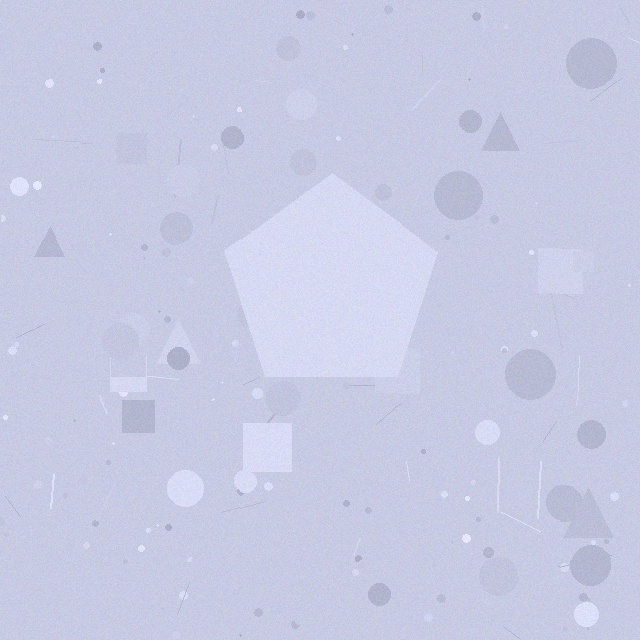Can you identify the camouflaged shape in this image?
The camouflaged shape is a pentagon.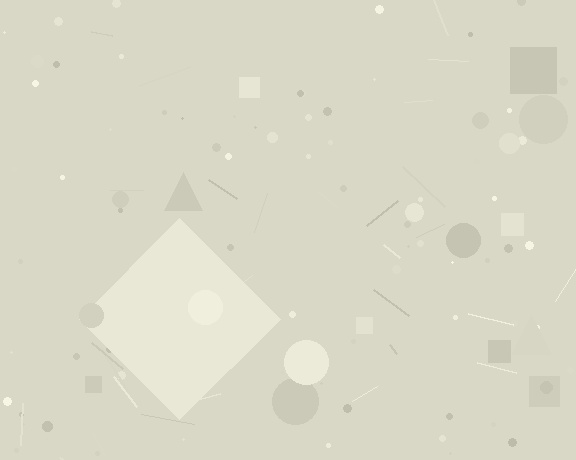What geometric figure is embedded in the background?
A diamond is embedded in the background.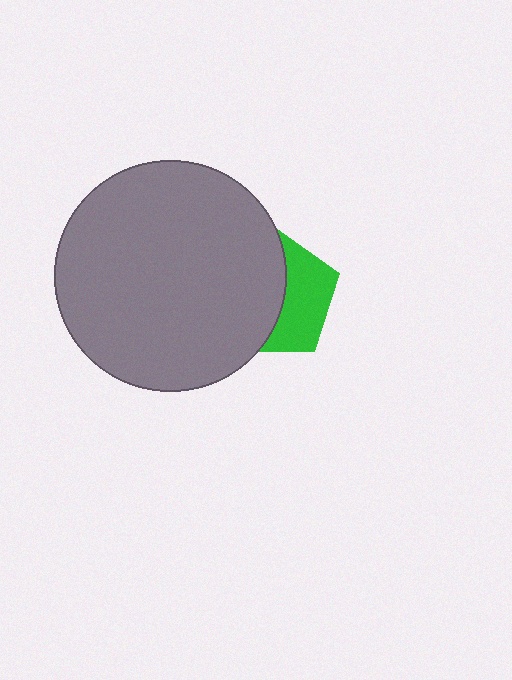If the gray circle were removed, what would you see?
You would see the complete green pentagon.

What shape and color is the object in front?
The object in front is a gray circle.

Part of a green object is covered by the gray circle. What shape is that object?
It is a pentagon.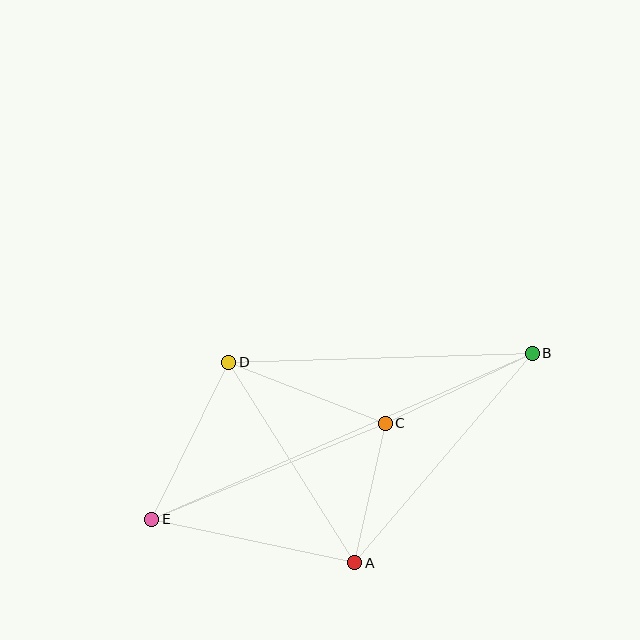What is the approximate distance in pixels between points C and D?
The distance between C and D is approximately 168 pixels.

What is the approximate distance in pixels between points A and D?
The distance between A and D is approximately 237 pixels.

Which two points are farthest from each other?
Points B and E are farthest from each other.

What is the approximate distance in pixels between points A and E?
The distance between A and E is approximately 208 pixels.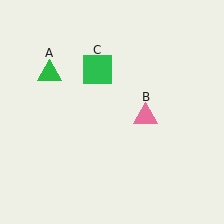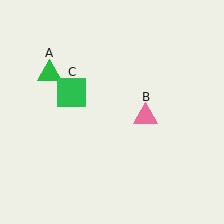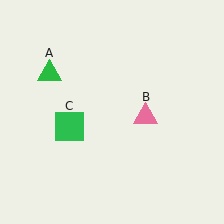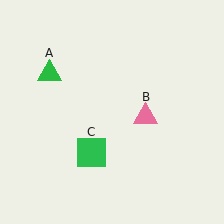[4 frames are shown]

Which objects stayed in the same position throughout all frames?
Green triangle (object A) and pink triangle (object B) remained stationary.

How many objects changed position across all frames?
1 object changed position: green square (object C).